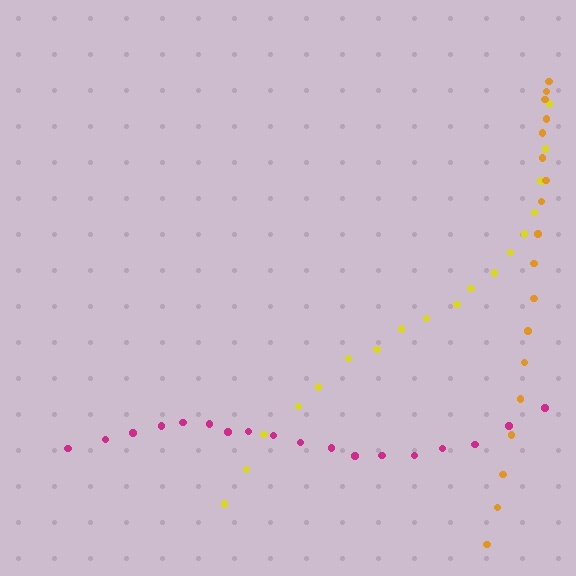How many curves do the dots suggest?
There are 3 distinct paths.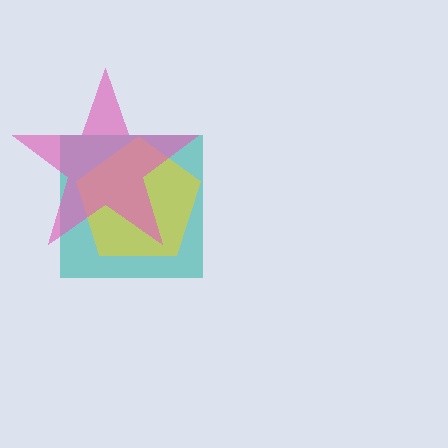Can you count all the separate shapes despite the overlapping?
Yes, there are 3 separate shapes.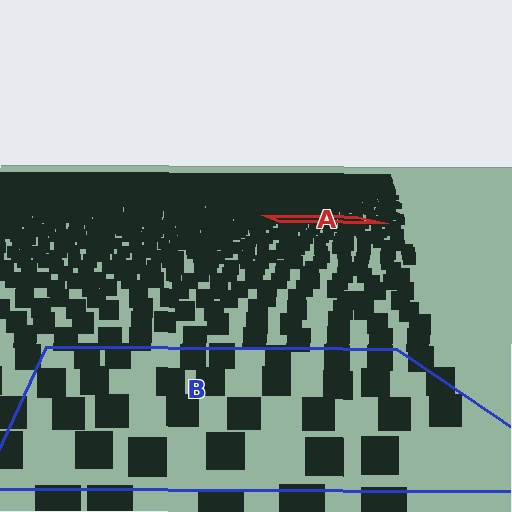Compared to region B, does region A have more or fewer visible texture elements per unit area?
Region A has more texture elements per unit area — they are packed more densely because it is farther away.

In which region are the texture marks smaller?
The texture marks are smaller in region A, because it is farther away.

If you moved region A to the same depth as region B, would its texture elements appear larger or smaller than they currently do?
They would appear larger. At a closer depth, the same texture elements are projected at a bigger on-screen size.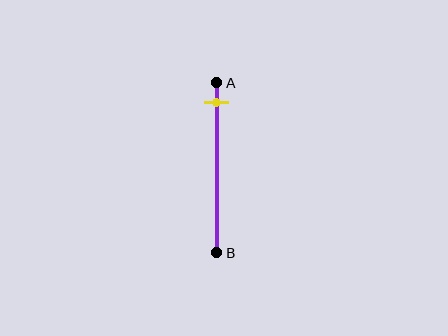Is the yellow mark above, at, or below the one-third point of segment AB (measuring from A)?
The yellow mark is above the one-third point of segment AB.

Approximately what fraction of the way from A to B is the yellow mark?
The yellow mark is approximately 10% of the way from A to B.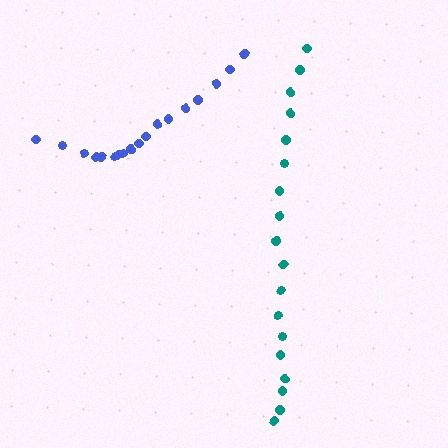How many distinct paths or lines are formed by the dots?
There are 2 distinct paths.